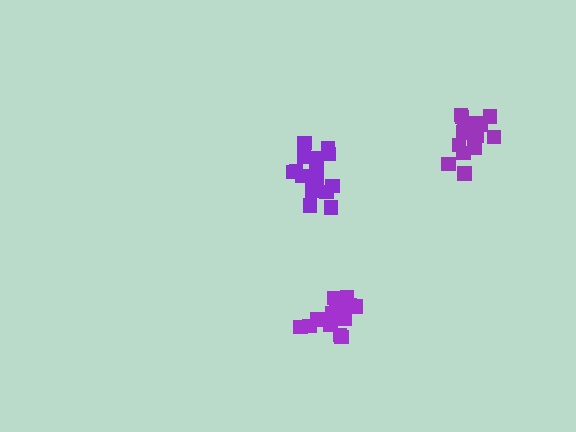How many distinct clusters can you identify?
There are 3 distinct clusters.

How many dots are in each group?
Group 1: 15 dots, Group 2: 16 dots, Group 3: 17 dots (48 total).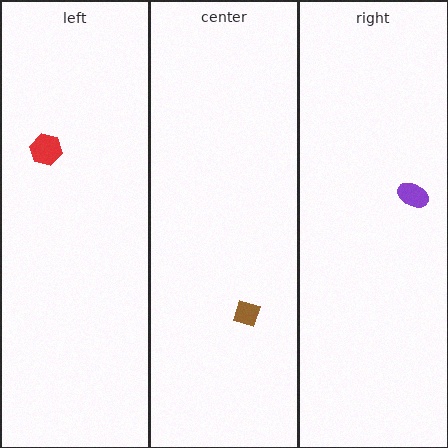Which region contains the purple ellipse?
The right region.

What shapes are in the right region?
The purple ellipse.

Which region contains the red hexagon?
The left region.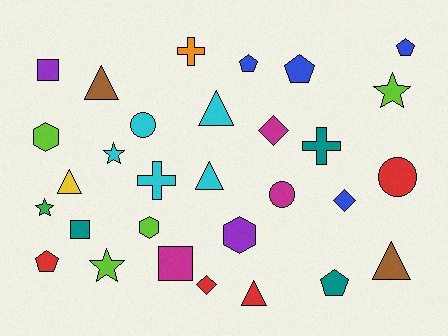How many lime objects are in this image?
There are 4 lime objects.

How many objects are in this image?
There are 30 objects.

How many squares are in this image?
There are 3 squares.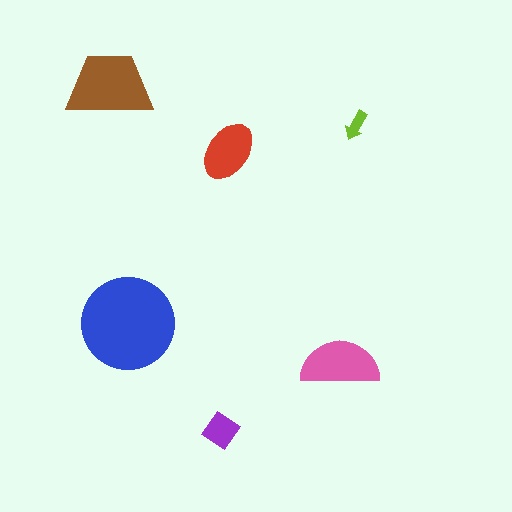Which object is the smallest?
The lime arrow.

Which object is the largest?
The blue circle.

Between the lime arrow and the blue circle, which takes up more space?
The blue circle.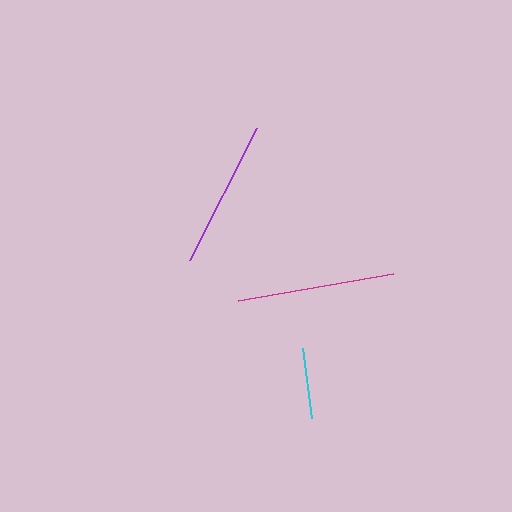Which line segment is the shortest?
The cyan line is the shortest at approximately 71 pixels.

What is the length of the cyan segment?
The cyan segment is approximately 71 pixels long.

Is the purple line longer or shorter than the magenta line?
The magenta line is longer than the purple line.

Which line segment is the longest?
The magenta line is the longest at approximately 157 pixels.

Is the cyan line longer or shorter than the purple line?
The purple line is longer than the cyan line.